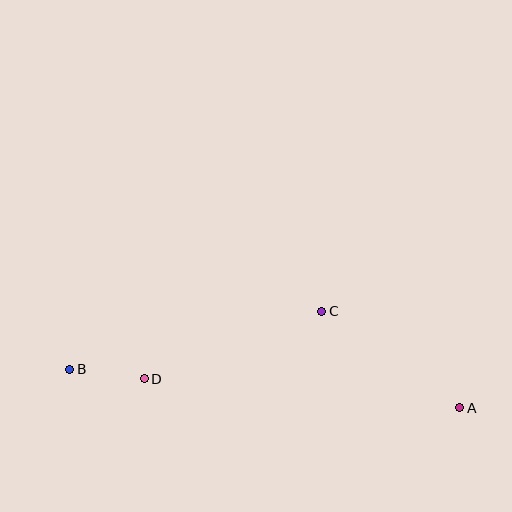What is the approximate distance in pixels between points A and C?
The distance between A and C is approximately 168 pixels.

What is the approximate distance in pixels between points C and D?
The distance between C and D is approximately 190 pixels.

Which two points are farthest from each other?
Points A and B are farthest from each other.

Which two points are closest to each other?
Points B and D are closest to each other.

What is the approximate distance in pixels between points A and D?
The distance between A and D is approximately 317 pixels.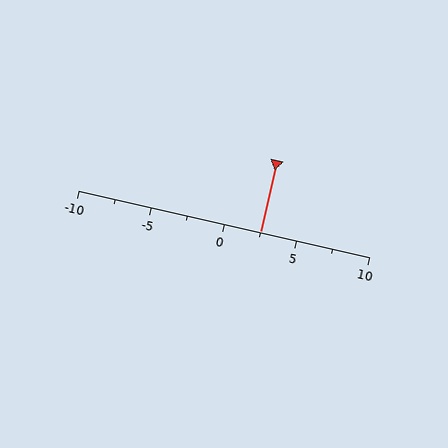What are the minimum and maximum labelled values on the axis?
The axis runs from -10 to 10.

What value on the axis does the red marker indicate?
The marker indicates approximately 2.5.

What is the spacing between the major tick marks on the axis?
The major ticks are spaced 5 apart.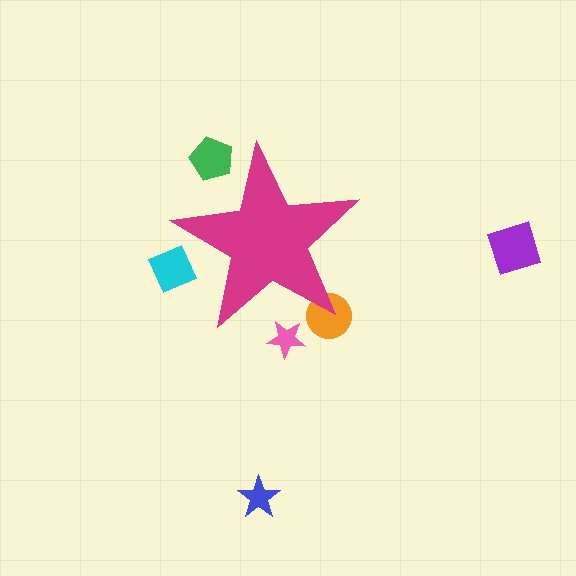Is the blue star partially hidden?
No, the blue star is fully visible.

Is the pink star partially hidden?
Yes, the pink star is partially hidden behind the magenta star.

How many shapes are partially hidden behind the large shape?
4 shapes are partially hidden.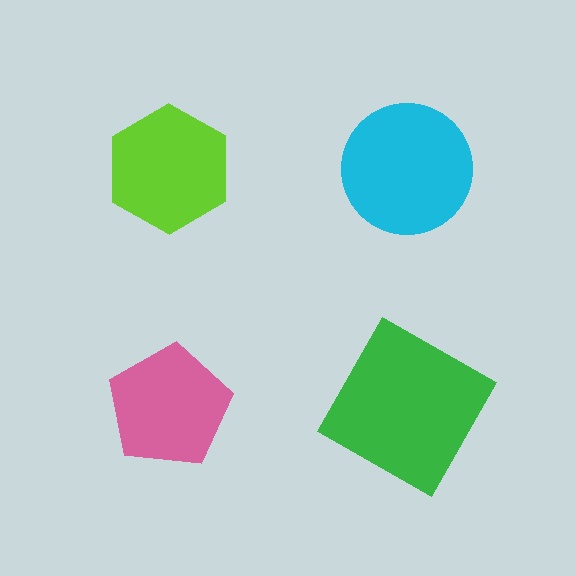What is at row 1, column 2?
A cyan circle.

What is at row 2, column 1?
A pink pentagon.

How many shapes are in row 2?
2 shapes.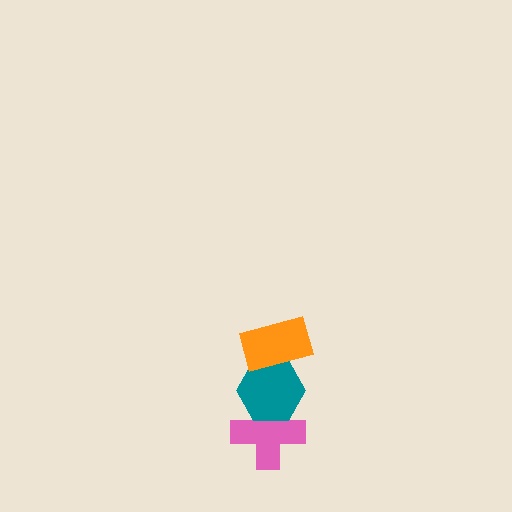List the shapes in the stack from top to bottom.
From top to bottom: the orange rectangle, the teal hexagon, the pink cross.